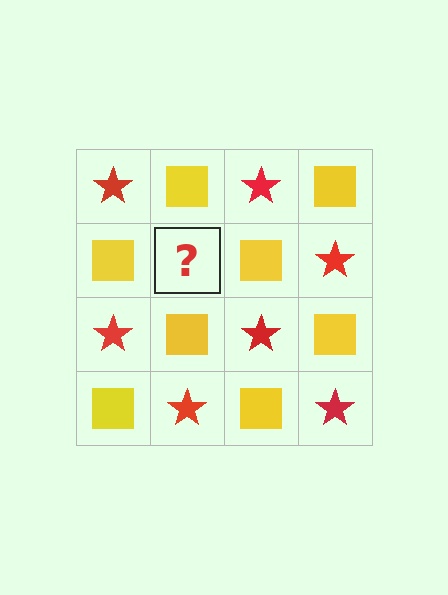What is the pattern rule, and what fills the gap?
The rule is that it alternates red star and yellow square in a checkerboard pattern. The gap should be filled with a red star.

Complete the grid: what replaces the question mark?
The question mark should be replaced with a red star.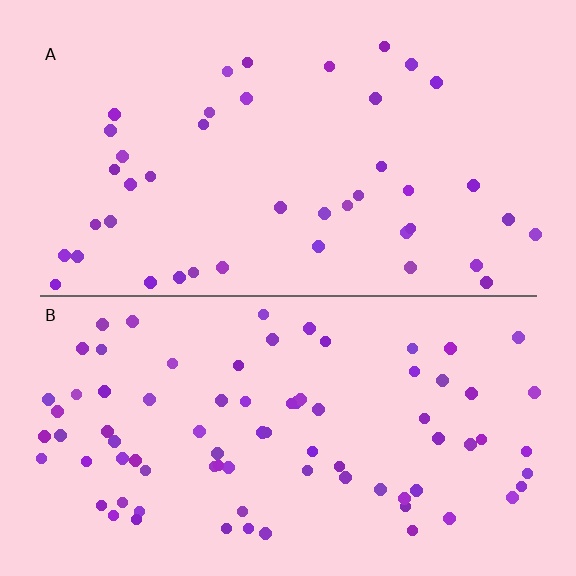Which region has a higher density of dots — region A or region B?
B (the bottom).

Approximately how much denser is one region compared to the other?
Approximately 1.9× — region B over region A.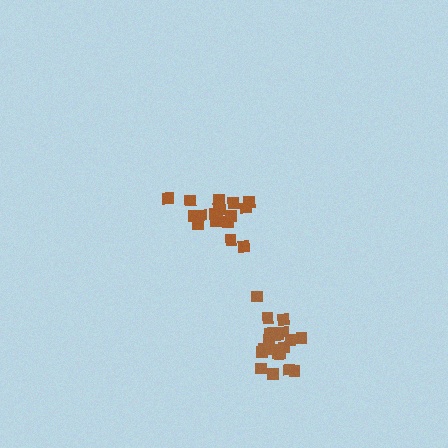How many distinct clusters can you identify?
There are 2 distinct clusters.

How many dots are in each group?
Group 1: 18 dots, Group 2: 21 dots (39 total).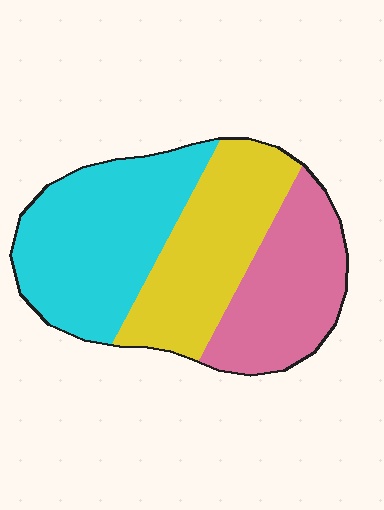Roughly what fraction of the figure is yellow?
Yellow takes up about one third (1/3) of the figure.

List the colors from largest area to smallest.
From largest to smallest: cyan, yellow, pink.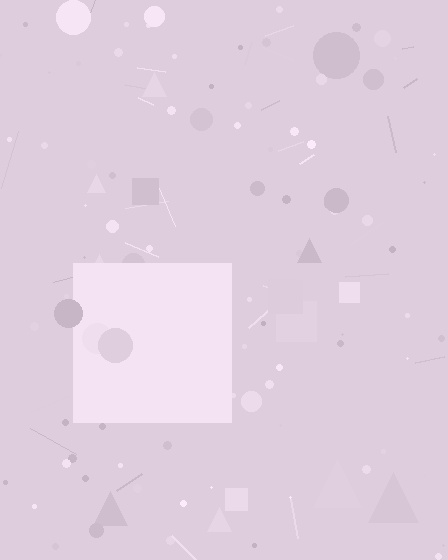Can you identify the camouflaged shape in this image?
The camouflaged shape is a square.